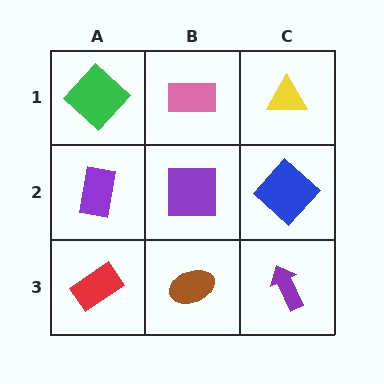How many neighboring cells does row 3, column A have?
2.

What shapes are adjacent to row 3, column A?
A purple rectangle (row 2, column A), a brown ellipse (row 3, column B).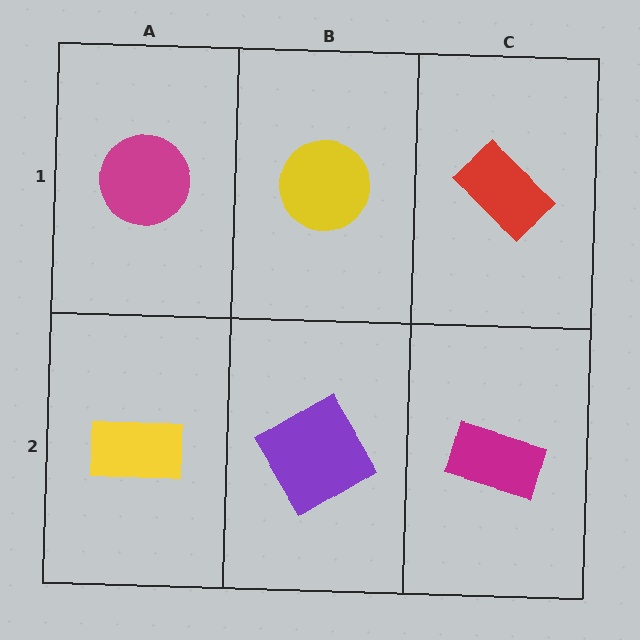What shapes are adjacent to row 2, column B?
A yellow circle (row 1, column B), a yellow rectangle (row 2, column A), a magenta rectangle (row 2, column C).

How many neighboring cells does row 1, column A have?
2.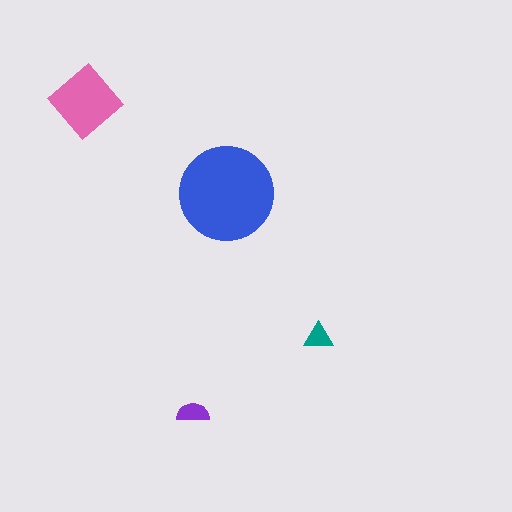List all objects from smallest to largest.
The teal triangle, the purple semicircle, the pink diamond, the blue circle.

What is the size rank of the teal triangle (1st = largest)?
4th.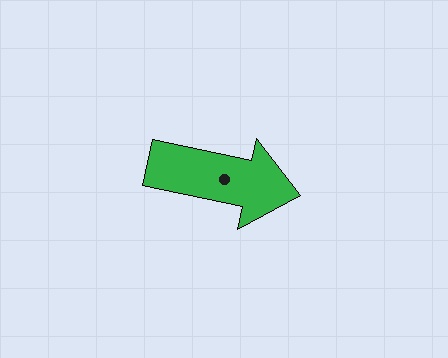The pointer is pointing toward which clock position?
Roughly 3 o'clock.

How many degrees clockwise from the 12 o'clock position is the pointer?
Approximately 102 degrees.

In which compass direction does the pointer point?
East.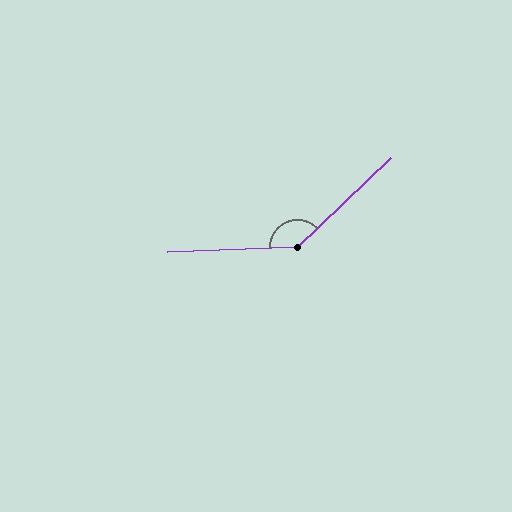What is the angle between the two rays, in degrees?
Approximately 139 degrees.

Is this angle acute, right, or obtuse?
It is obtuse.